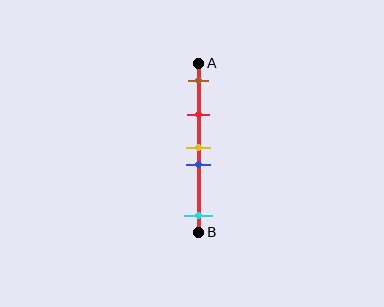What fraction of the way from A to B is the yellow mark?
The yellow mark is approximately 50% (0.5) of the way from A to B.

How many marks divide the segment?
There are 5 marks dividing the segment.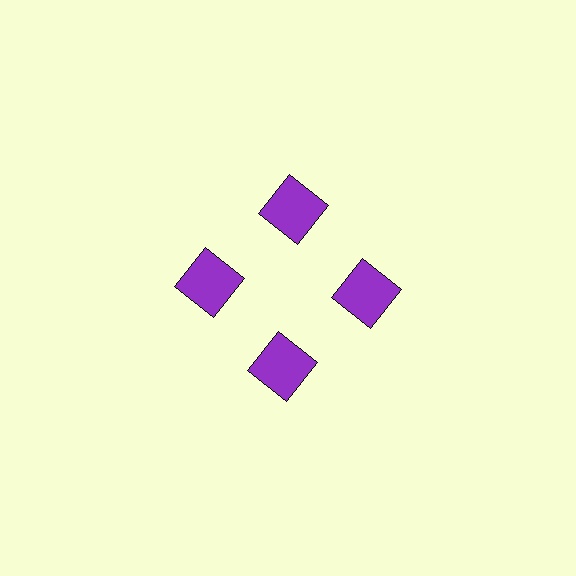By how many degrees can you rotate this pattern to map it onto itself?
The pattern maps onto itself every 90 degrees of rotation.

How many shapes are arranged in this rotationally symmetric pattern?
There are 4 shapes, arranged in 4 groups of 1.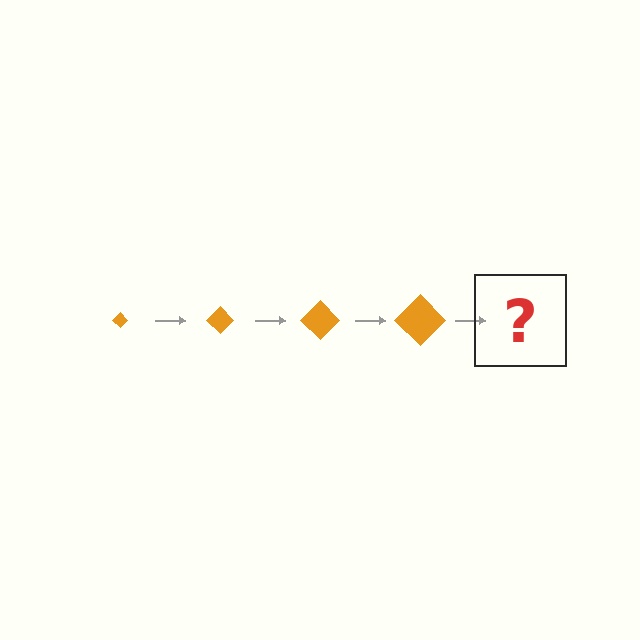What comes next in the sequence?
The next element should be an orange diamond, larger than the previous one.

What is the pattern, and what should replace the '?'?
The pattern is that the diamond gets progressively larger each step. The '?' should be an orange diamond, larger than the previous one.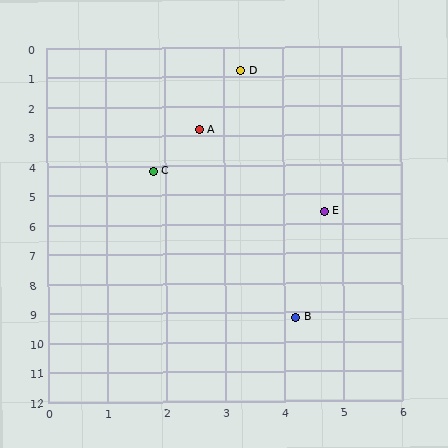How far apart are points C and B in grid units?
Points C and B are about 5.5 grid units apart.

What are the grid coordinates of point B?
Point B is at approximately (4.2, 9.2).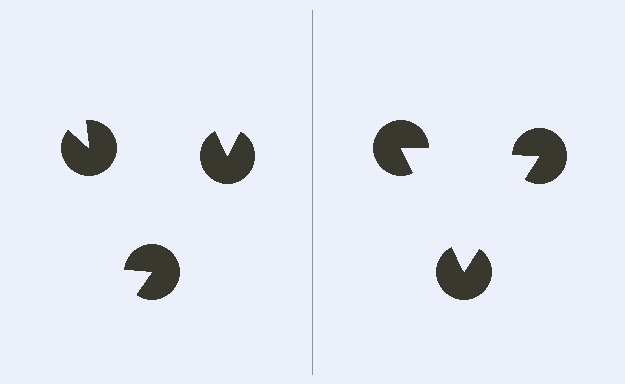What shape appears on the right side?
An illusory triangle.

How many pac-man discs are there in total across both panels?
6 — 3 on each side.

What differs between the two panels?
The pac-man discs are positioned identically on both sides; only the wedge orientations differ. On the right they align to a triangle; on the left they are misaligned.